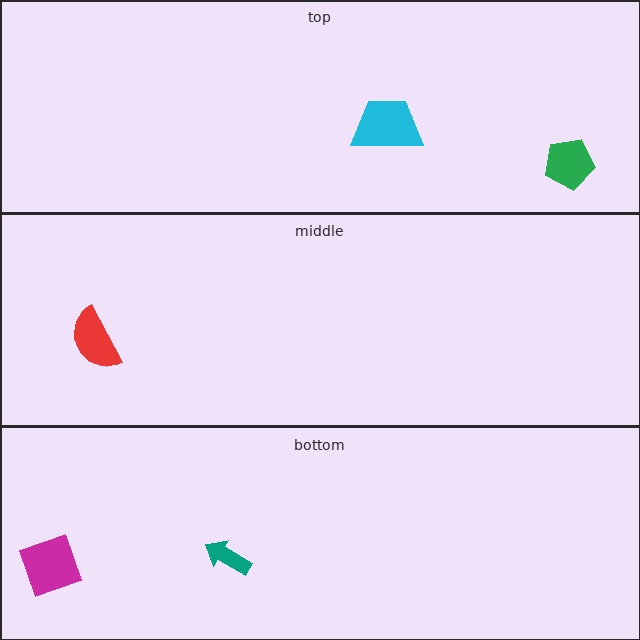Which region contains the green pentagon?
The top region.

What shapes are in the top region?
The green pentagon, the cyan trapezoid.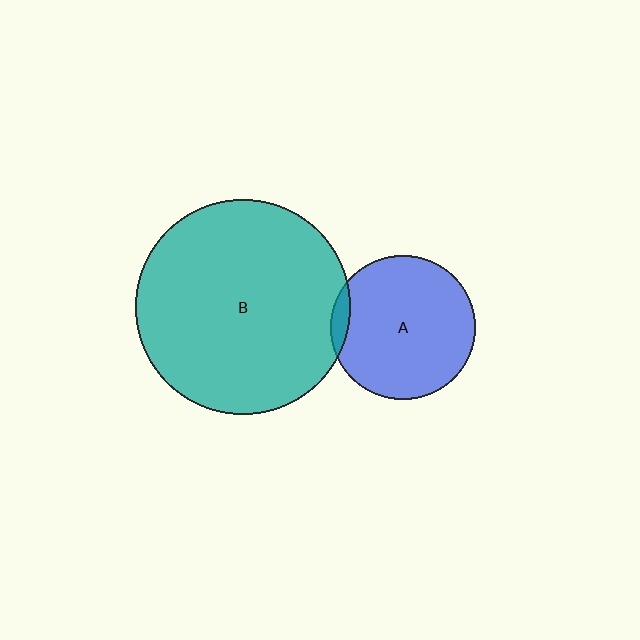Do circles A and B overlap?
Yes.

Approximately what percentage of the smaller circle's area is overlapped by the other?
Approximately 5%.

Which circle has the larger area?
Circle B (teal).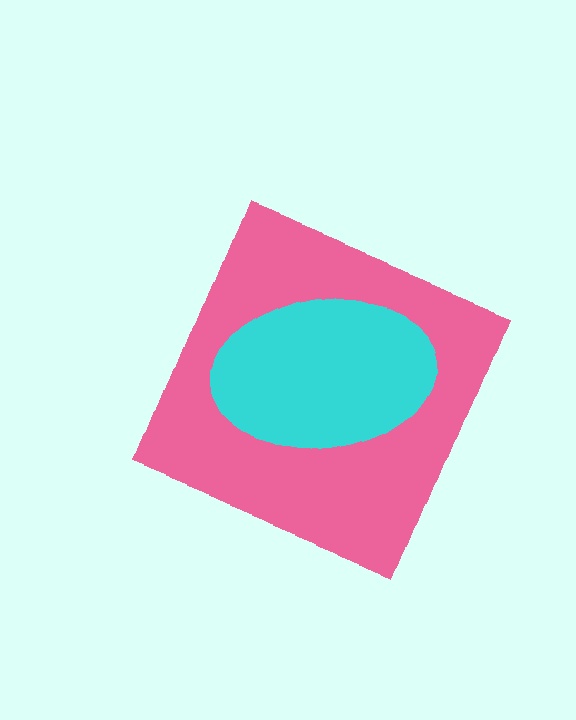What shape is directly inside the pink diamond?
The cyan ellipse.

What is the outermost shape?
The pink diamond.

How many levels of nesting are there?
2.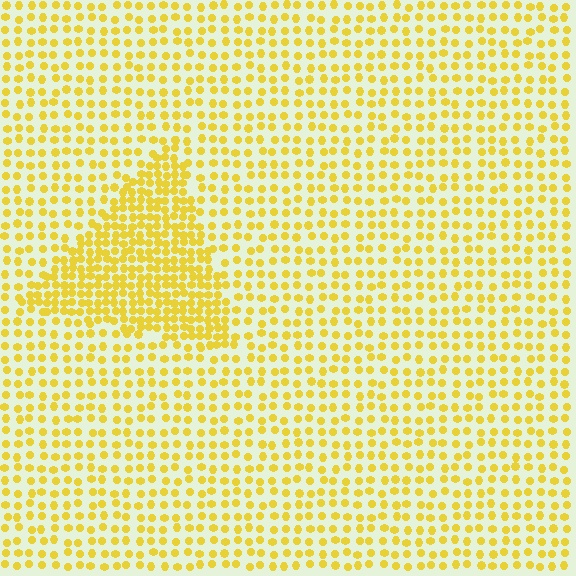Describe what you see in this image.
The image contains small yellow elements arranged at two different densities. A triangle-shaped region is visible where the elements are more densely packed than the surrounding area.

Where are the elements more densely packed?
The elements are more densely packed inside the triangle boundary.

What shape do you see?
I see a triangle.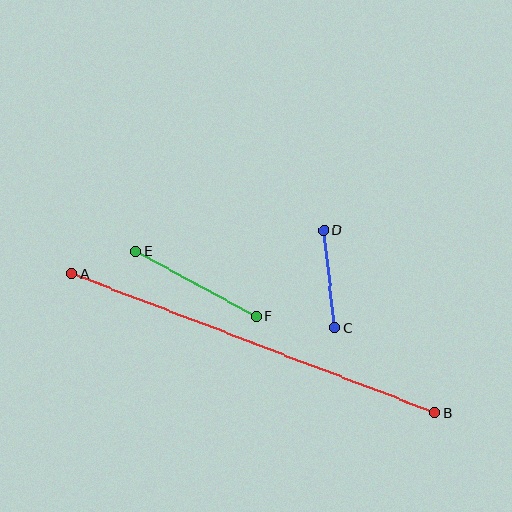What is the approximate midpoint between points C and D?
The midpoint is at approximately (329, 279) pixels.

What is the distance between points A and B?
The distance is approximately 389 pixels.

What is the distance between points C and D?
The distance is approximately 98 pixels.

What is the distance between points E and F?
The distance is approximately 137 pixels.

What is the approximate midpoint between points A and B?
The midpoint is at approximately (253, 343) pixels.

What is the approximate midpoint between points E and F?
The midpoint is at approximately (196, 284) pixels.